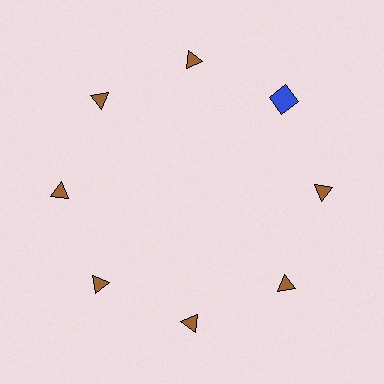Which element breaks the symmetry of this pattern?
The blue square at roughly the 2 o'clock position breaks the symmetry. All other shapes are brown triangles.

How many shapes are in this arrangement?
There are 8 shapes arranged in a ring pattern.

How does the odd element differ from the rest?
It differs in both color (blue instead of brown) and shape (square instead of triangle).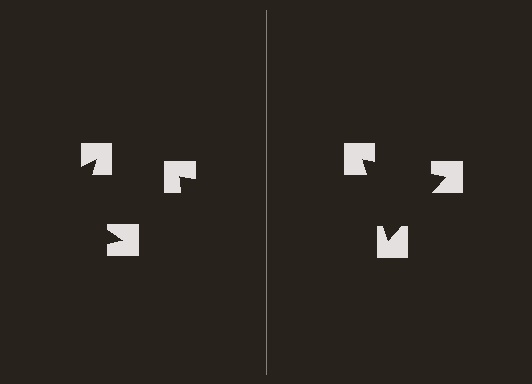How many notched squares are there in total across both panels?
6 — 3 on each side.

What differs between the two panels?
The notched squares are positioned identically on both sides; only the wedge orientations differ. On the right they align to a triangle; on the left they are misaligned.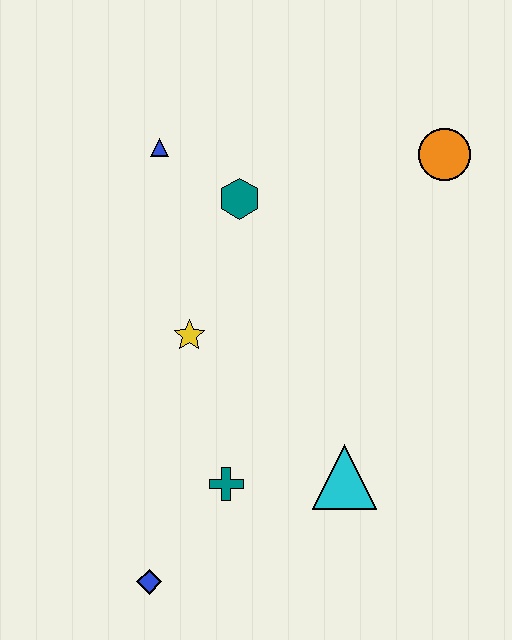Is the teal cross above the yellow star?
No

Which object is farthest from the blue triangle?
The blue diamond is farthest from the blue triangle.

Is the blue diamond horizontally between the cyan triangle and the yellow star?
No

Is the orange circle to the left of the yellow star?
No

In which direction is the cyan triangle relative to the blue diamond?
The cyan triangle is to the right of the blue diamond.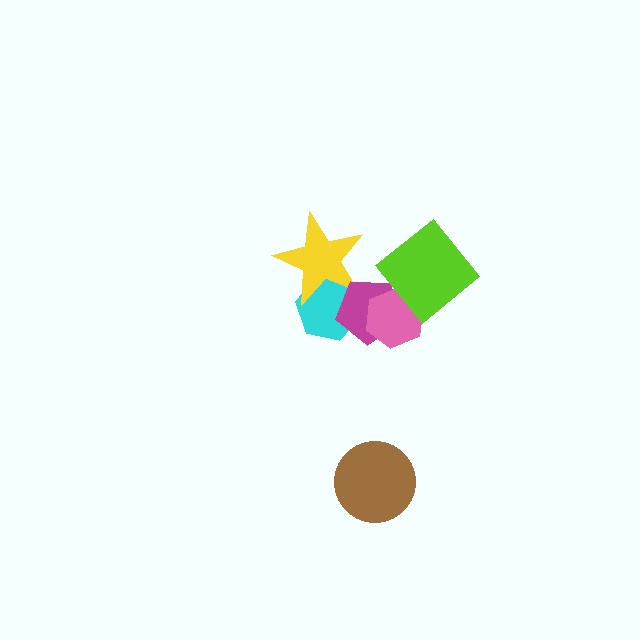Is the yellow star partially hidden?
Yes, it is partially covered by another shape.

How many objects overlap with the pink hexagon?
2 objects overlap with the pink hexagon.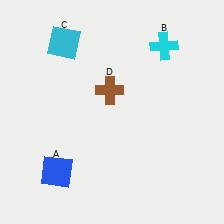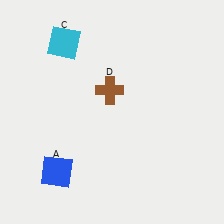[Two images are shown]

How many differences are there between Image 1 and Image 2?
There is 1 difference between the two images.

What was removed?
The cyan cross (B) was removed in Image 2.